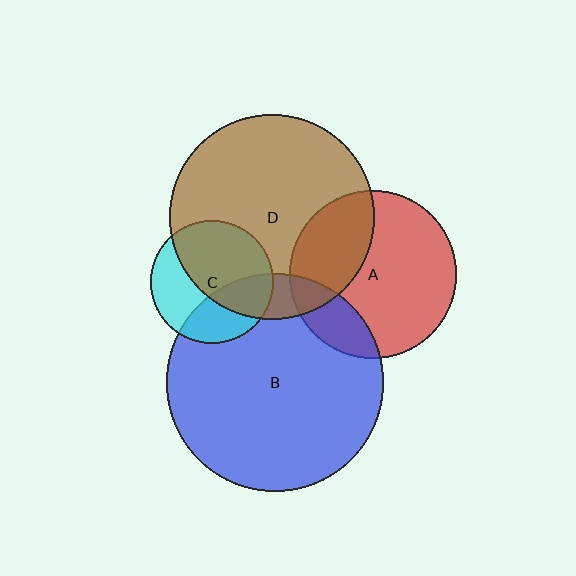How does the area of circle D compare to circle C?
Approximately 2.7 times.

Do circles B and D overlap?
Yes.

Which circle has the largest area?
Circle B (blue).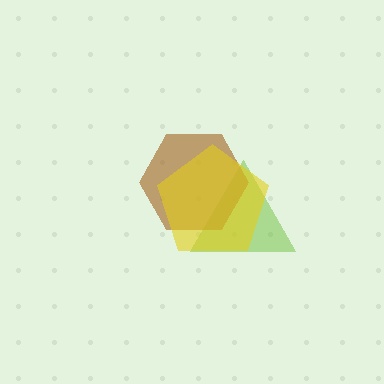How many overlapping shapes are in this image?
There are 3 overlapping shapes in the image.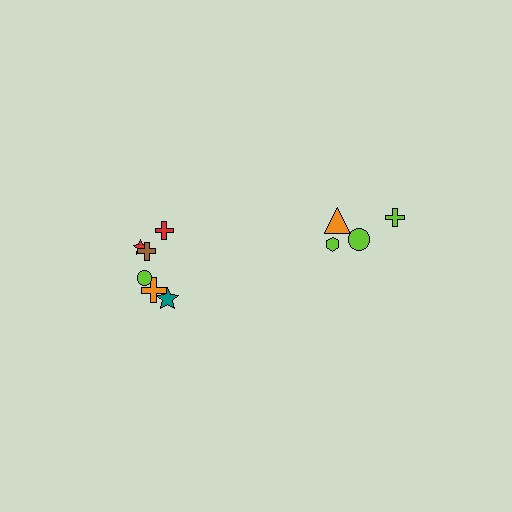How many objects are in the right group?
There are 4 objects.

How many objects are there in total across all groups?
There are 10 objects.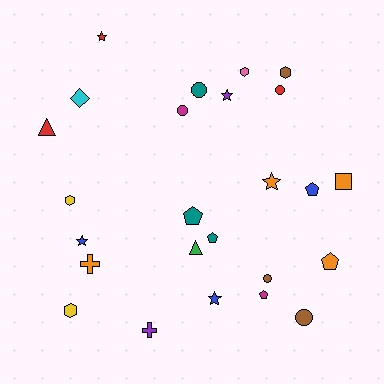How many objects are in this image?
There are 25 objects.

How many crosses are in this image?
There are 2 crosses.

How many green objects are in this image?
There is 1 green object.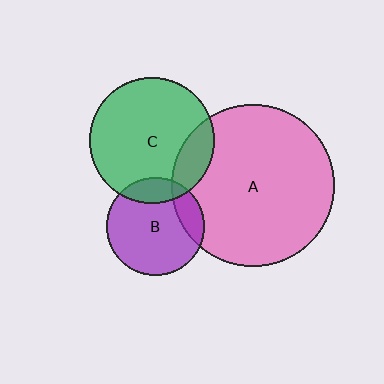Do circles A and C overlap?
Yes.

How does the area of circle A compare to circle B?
Approximately 2.7 times.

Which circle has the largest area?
Circle A (pink).